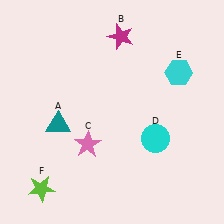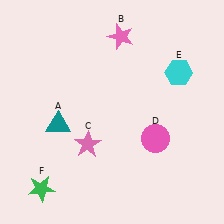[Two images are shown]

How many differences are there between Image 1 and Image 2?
There are 3 differences between the two images.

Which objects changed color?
B changed from magenta to pink. D changed from cyan to pink. F changed from lime to green.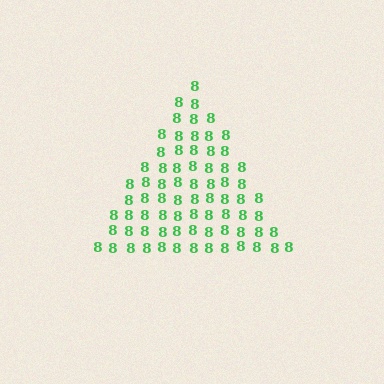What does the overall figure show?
The overall figure shows a triangle.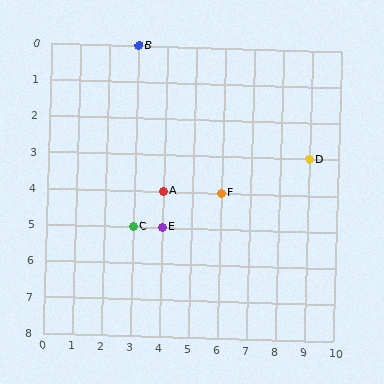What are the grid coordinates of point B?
Point B is at grid coordinates (3, 0).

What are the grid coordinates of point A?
Point A is at grid coordinates (4, 4).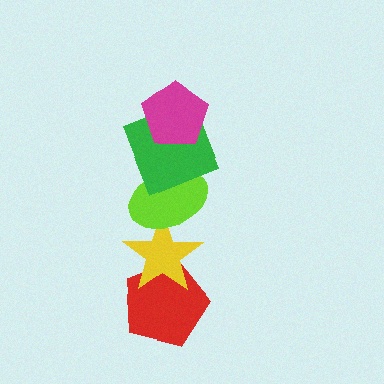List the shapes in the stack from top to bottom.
From top to bottom: the magenta pentagon, the green square, the lime ellipse, the yellow star, the red pentagon.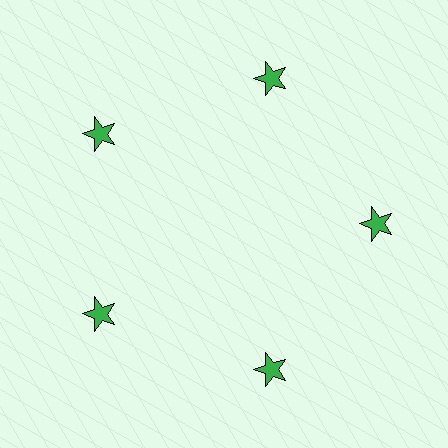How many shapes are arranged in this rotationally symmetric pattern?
There are 5 shapes, arranged in 5 groups of 1.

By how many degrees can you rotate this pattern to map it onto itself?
The pattern maps onto itself every 72 degrees of rotation.